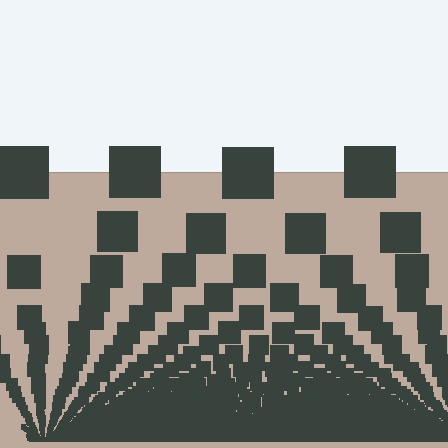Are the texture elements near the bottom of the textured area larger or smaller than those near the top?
Smaller. The gradient is inverted — elements near the bottom are smaller and denser.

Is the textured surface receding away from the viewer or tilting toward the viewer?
The surface appears to tilt toward the viewer. Texture elements get larger and sparser toward the top.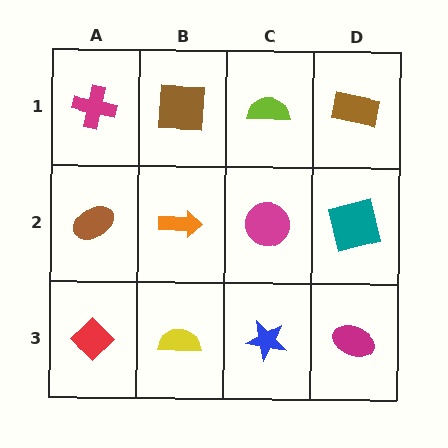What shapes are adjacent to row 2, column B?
A brown square (row 1, column B), a yellow semicircle (row 3, column B), a brown ellipse (row 2, column A), a magenta circle (row 2, column C).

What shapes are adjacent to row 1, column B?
An orange arrow (row 2, column B), a magenta cross (row 1, column A), a lime semicircle (row 1, column C).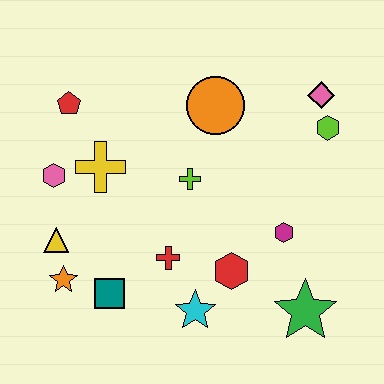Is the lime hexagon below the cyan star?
No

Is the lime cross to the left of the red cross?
No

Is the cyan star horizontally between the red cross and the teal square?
No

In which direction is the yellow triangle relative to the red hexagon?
The yellow triangle is to the left of the red hexagon.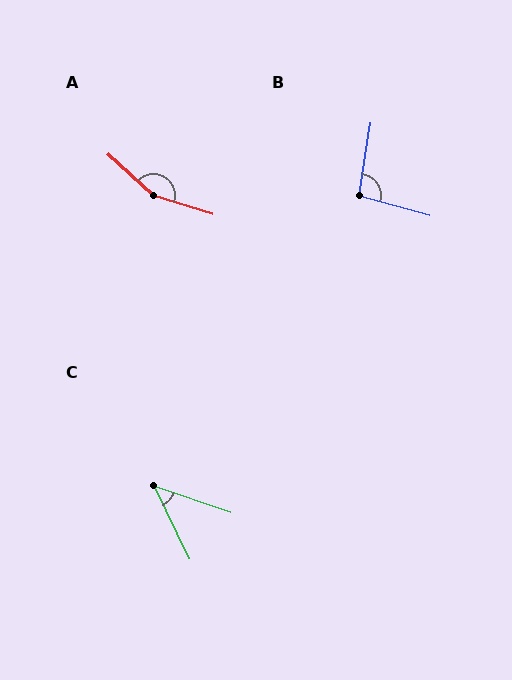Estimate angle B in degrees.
Approximately 96 degrees.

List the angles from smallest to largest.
C (45°), B (96°), A (155°).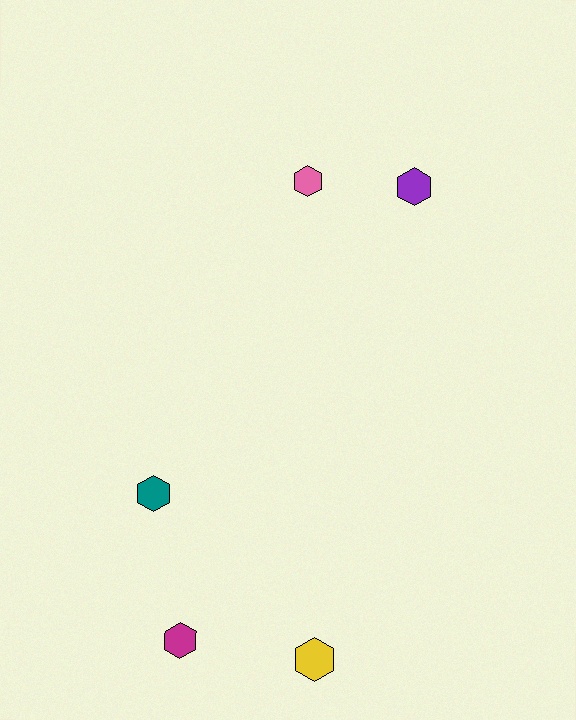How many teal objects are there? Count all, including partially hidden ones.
There is 1 teal object.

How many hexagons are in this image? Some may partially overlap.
There are 5 hexagons.